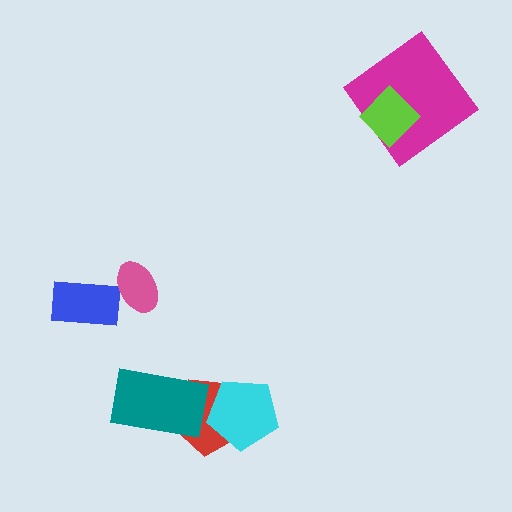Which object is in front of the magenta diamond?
The lime diamond is in front of the magenta diamond.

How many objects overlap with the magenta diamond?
1 object overlaps with the magenta diamond.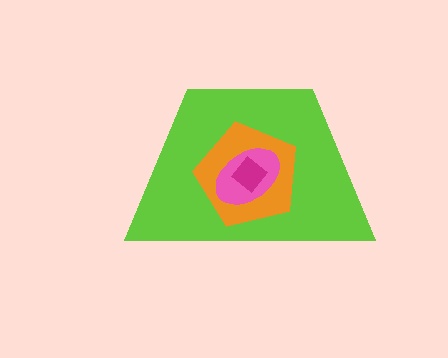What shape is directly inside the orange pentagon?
The pink ellipse.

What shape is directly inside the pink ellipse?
The magenta diamond.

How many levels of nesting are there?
4.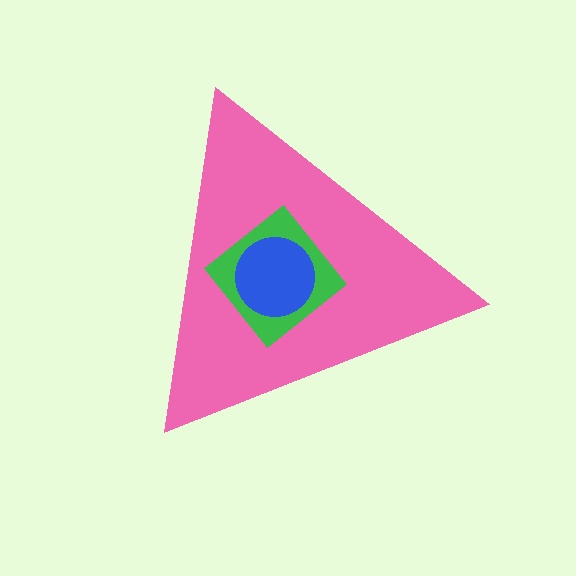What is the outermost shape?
The pink triangle.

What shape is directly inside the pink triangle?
The green diamond.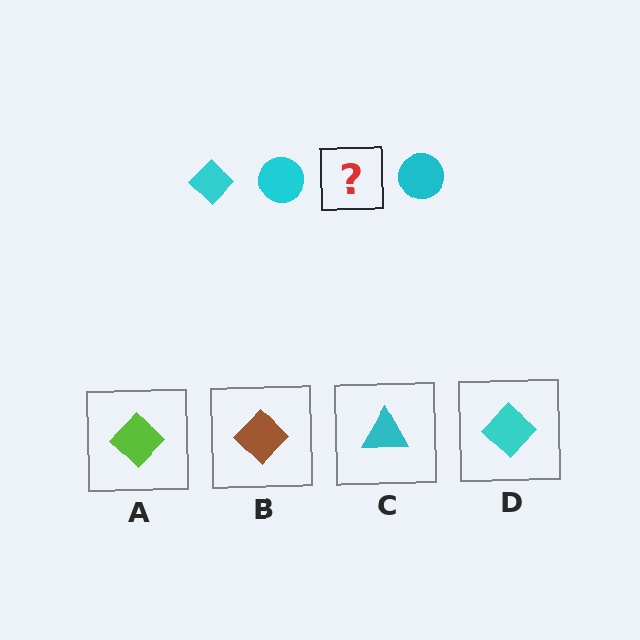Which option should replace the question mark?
Option D.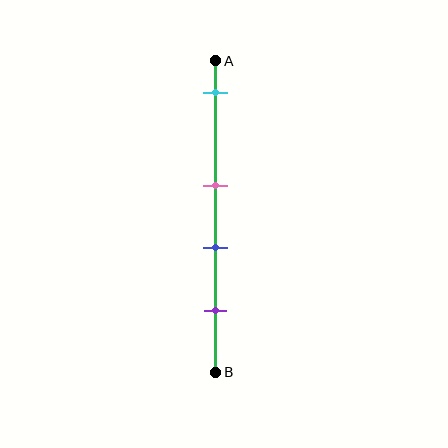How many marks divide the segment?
There are 4 marks dividing the segment.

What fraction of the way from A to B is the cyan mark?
The cyan mark is approximately 10% (0.1) of the way from A to B.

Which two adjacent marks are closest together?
The pink and blue marks are the closest adjacent pair.